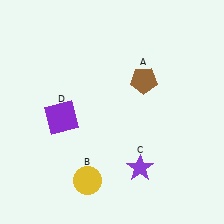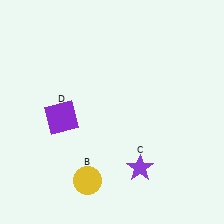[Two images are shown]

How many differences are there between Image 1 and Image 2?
There is 1 difference between the two images.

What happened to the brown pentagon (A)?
The brown pentagon (A) was removed in Image 2. It was in the top-right area of Image 1.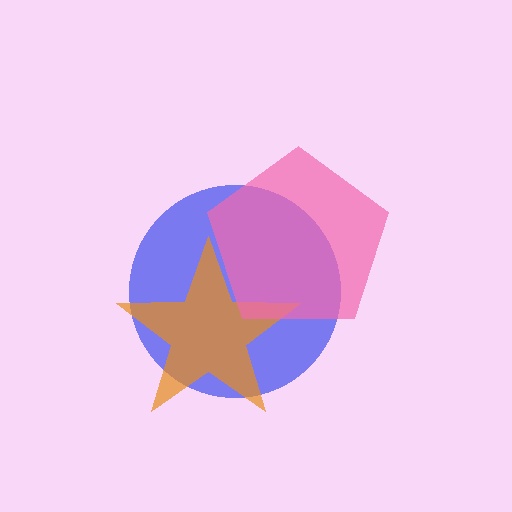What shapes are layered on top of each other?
The layered shapes are: a blue circle, an orange star, a pink pentagon.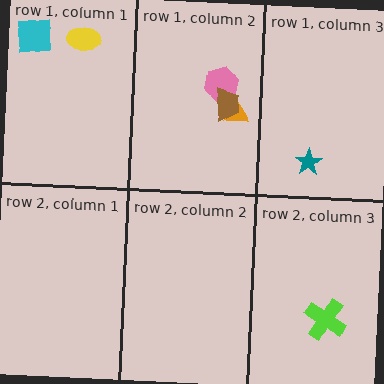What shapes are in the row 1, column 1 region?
The cyan square, the yellow ellipse.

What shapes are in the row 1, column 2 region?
The pink hexagon, the orange triangle, the brown trapezoid.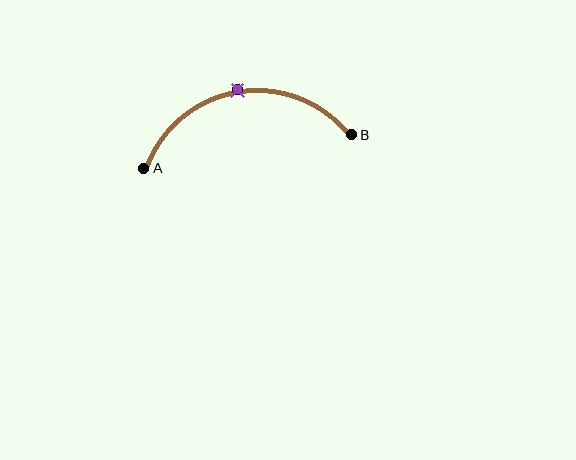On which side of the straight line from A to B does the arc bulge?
The arc bulges above the straight line connecting A and B.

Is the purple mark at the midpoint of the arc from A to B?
Yes. The purple mark lies on the arc at equal arc-length from both A and B — it is the arc midpoint.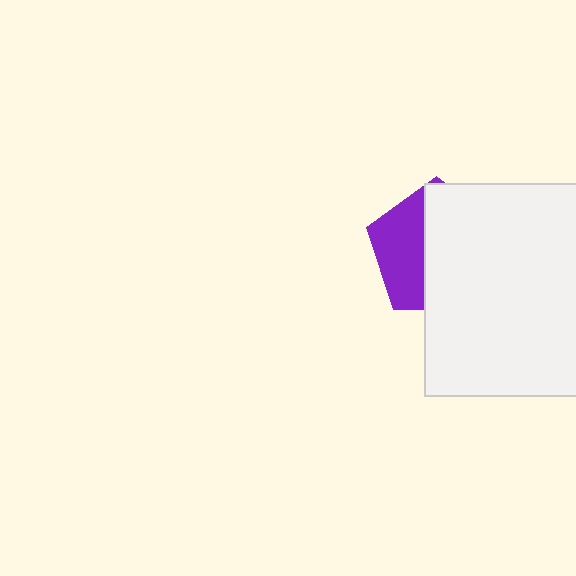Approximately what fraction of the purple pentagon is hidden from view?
Roughly 62% of the purple pentagon is hidden behind the white square.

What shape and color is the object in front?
The object in front is a white square.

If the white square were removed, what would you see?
You would see the complete purple pentagon.